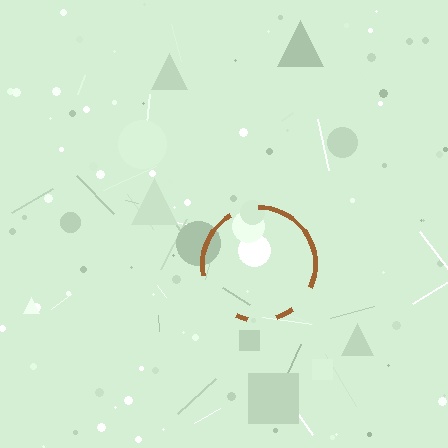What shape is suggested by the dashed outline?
The dashed outline suggests a circle.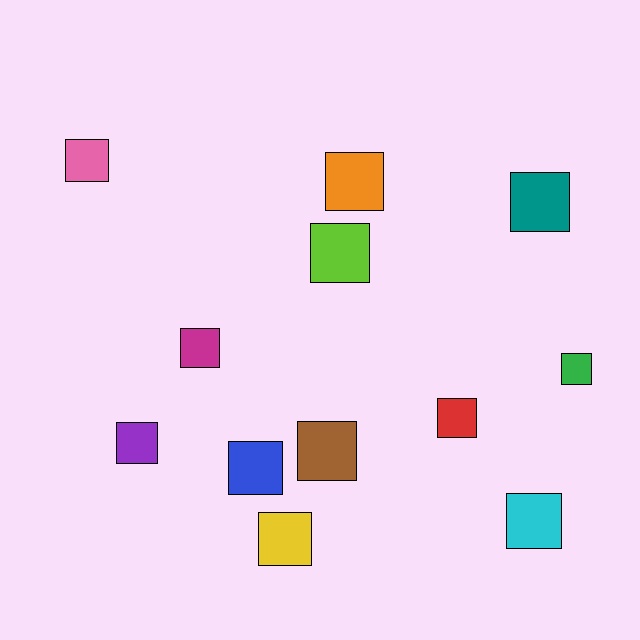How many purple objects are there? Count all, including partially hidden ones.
There is 1 purple object.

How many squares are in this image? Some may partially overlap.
There are 12 squares.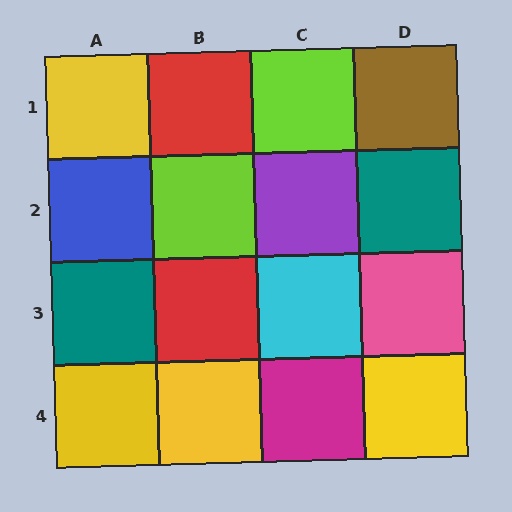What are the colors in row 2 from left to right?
Blue, lime, purple, teal.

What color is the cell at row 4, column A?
Yellow.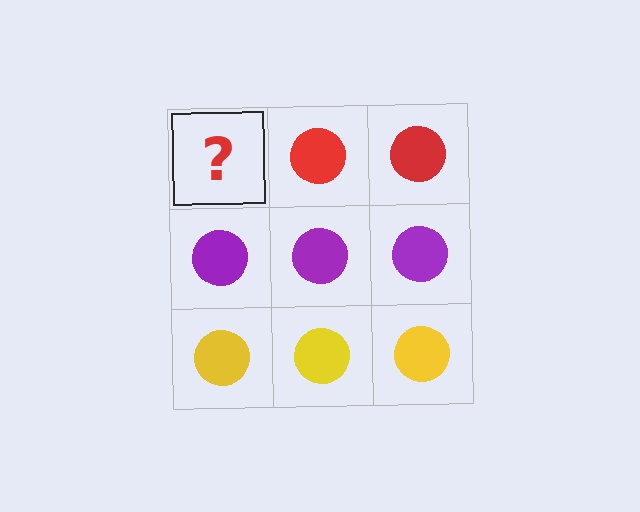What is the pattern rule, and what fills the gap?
The rule is that each row has a consistent color. The gap should be filled with a red circle.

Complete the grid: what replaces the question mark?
The question mark should be replaced with a red circle.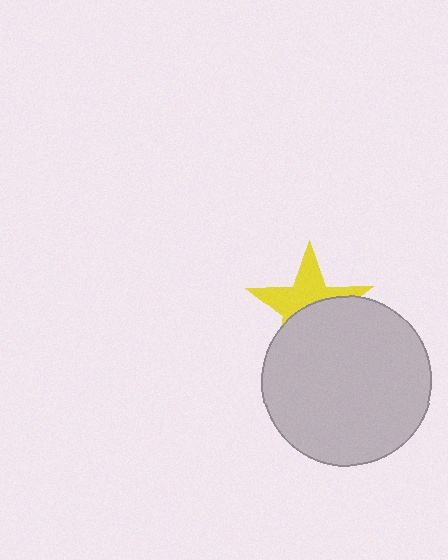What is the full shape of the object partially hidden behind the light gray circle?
The partially hidden object is a yellow star.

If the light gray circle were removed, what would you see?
You would see the complete yellow star.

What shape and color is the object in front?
The object in front is a light gray circle.